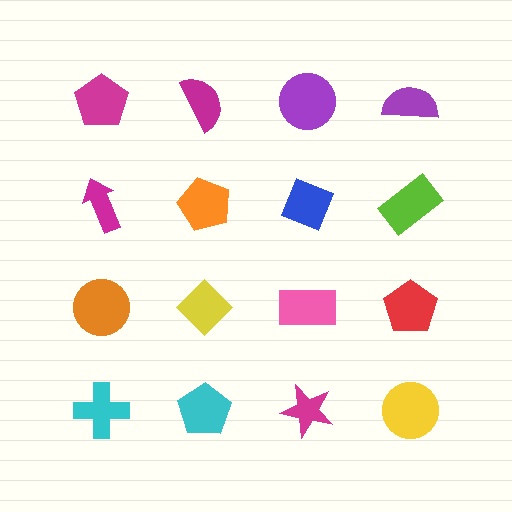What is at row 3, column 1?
An orange circle.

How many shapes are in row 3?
4 shapes.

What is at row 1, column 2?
A magenta semicircle.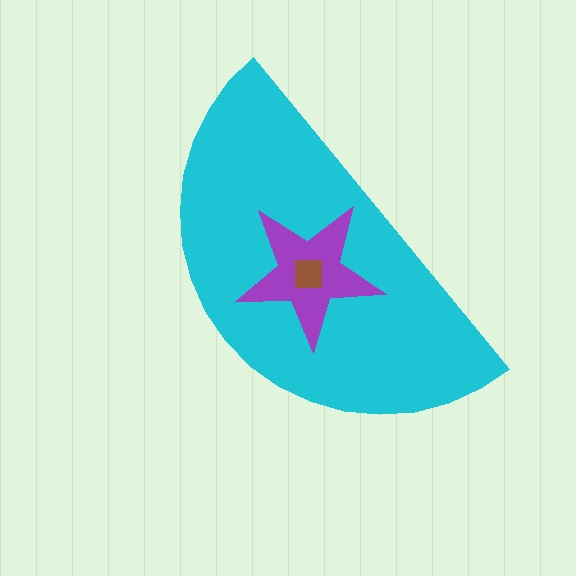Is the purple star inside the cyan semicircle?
Yes.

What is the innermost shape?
The brown square.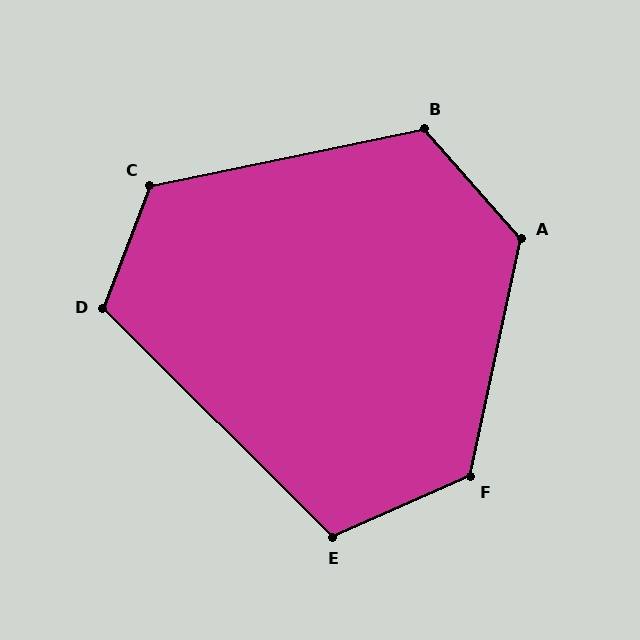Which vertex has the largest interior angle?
A, at approximately 126 degrees.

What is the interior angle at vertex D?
Approximately 114 degrees (obtuse).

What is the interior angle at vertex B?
Approximately 120 degrees (obtuse).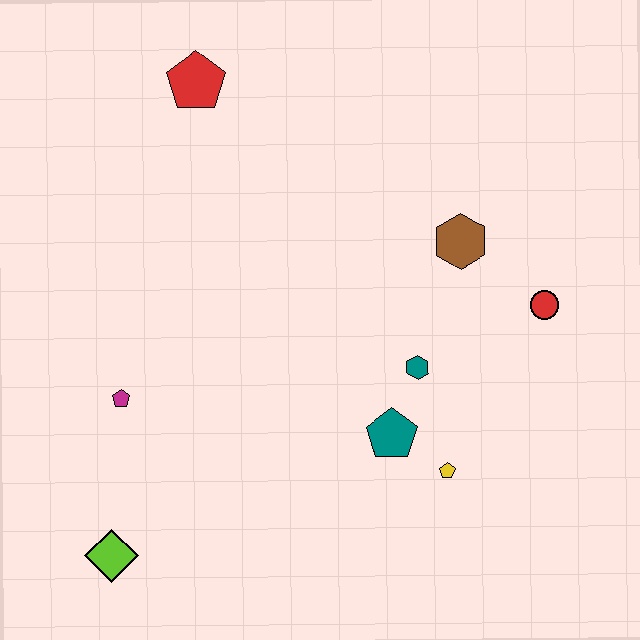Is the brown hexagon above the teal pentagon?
Yes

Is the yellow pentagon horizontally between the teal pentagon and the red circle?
Yes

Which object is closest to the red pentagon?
The brown hexagon is closest to the red pentagon.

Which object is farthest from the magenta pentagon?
The red circle is farthest from the magenta pentagon.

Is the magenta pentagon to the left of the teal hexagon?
Yes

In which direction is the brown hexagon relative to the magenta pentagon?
The brown hexagon is to the right of the magenta pentagon.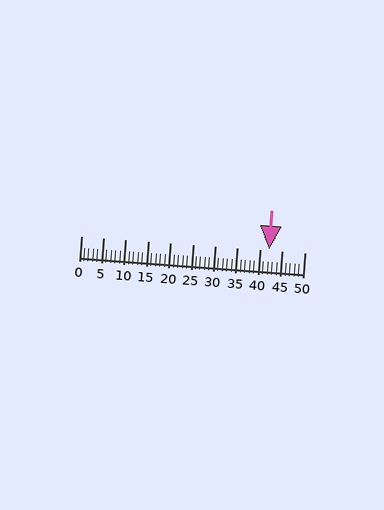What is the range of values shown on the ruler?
The ruler shows values from 0 to 50.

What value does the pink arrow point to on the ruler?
The pink arrow points to approximately 42.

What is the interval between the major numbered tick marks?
The major tick marks are spaced 5 units apart.